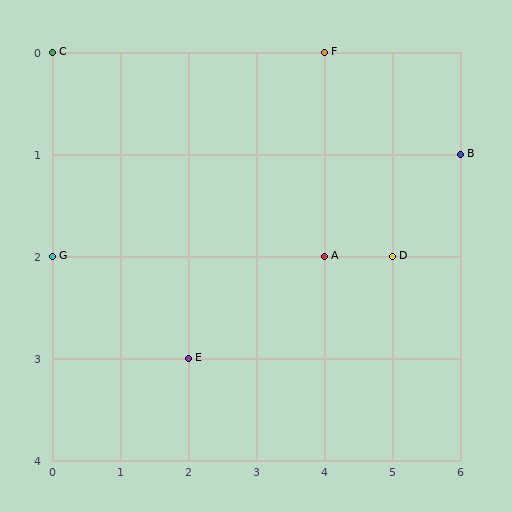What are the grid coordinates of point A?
Point A is at grid coordinates (4, 2).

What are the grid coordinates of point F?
Point F is at grid coordinates (4, 0).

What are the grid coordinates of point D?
Point D is at grid coordinates (5, 2).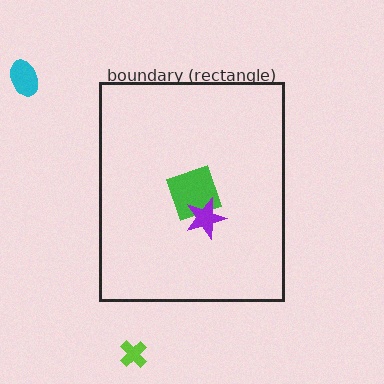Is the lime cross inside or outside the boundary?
Outside.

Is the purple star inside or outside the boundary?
Inside.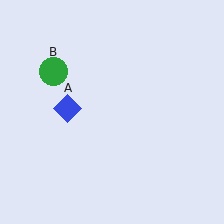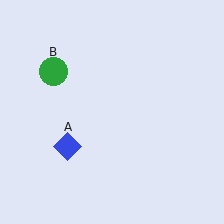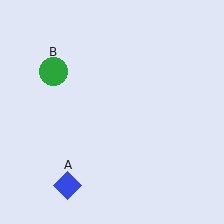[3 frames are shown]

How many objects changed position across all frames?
1 object changed position: blue diamond (object A).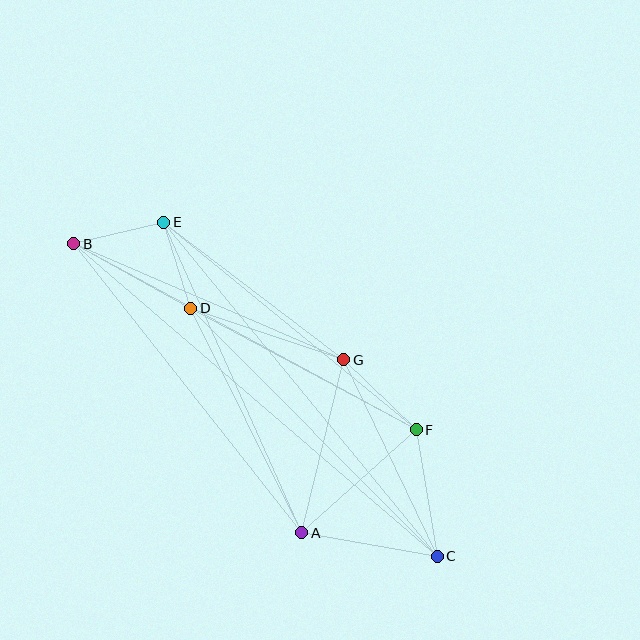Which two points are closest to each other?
Points D and E are closest to each other.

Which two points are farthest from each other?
Points B and C are farthest from each other.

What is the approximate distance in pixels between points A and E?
The distance between A and E is approximately 340 pixels.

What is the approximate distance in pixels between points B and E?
The distance between B and E is approximately 92 pixels.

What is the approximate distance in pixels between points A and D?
The distance between A and D is approximately 251 pixels.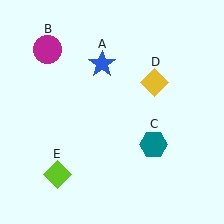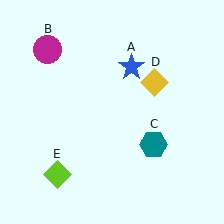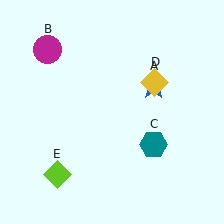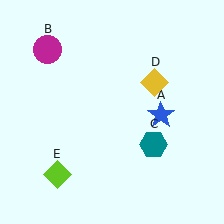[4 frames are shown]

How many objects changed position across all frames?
1 object changed position: blue star (object A).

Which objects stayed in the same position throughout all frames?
Magenta circle (object B) and teal hexagon (object C) and yellow diamond (object D) and lime diamond (object E) remained stationary.